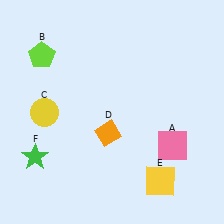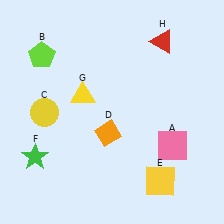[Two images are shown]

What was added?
A yellow triangle (G), a red triangle (H) were added in Image 2.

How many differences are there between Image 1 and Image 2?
There are 2 differences between the two images.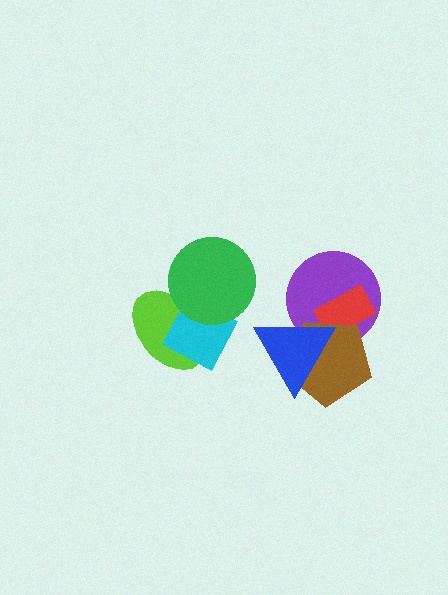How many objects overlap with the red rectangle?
3 objects overlap with the red rectangle.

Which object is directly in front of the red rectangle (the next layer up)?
The brown pentagon is directly in front of the red rectangle.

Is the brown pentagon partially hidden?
Yes, it is partially covered by another shape.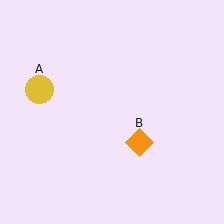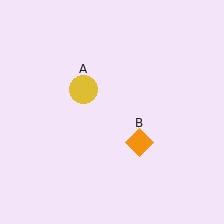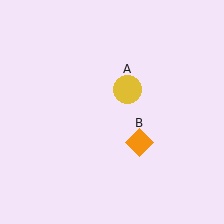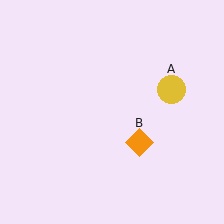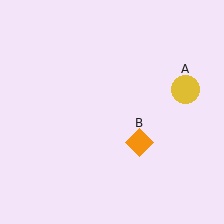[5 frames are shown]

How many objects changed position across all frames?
1 object changed position: yellow circle (object A).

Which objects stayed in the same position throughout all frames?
Orange diamond (object B) remained stationary.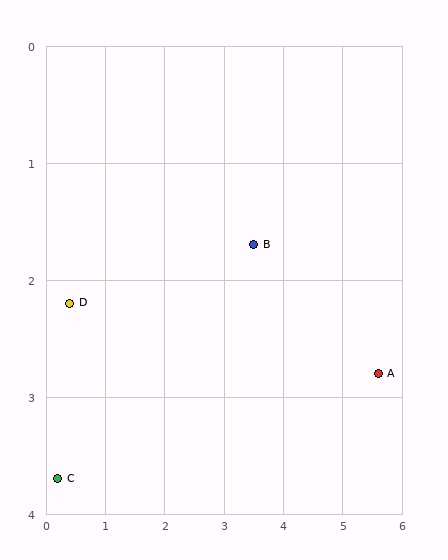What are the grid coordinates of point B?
Point B is at approximately (3.5, 1.7).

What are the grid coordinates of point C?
Point C is at approximately (0.2, 3.7).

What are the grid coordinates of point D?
Point D is at approximately (0.4, 2.2).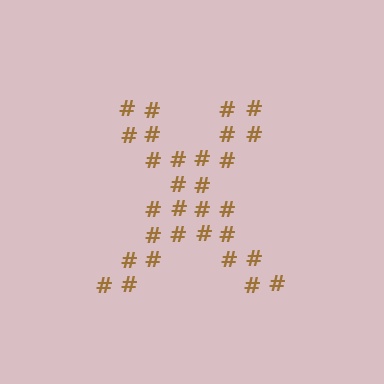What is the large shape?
The large shape is the letter X.